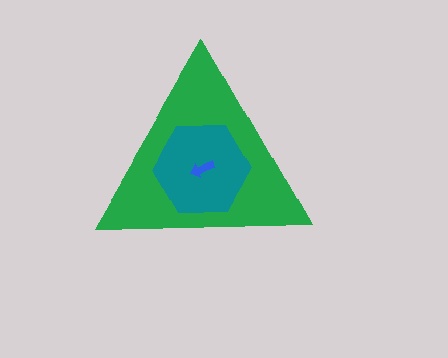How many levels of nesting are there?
3.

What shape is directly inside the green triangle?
The teal hexagon.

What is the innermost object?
The blue arrow.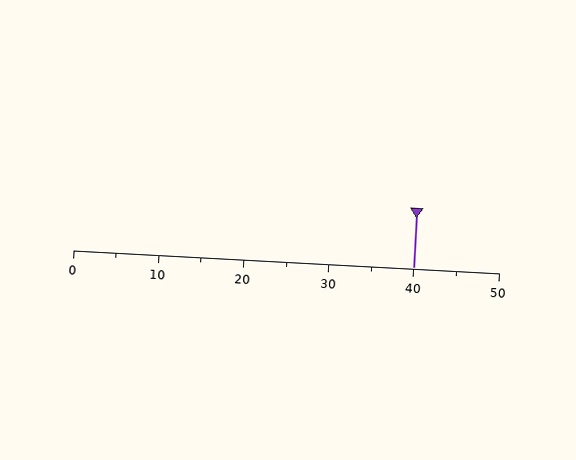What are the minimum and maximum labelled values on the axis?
The axis runs from 0 to 50.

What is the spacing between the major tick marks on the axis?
The major ticks are spaced 10 apart.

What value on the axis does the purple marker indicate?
The marker indicates approximately 40.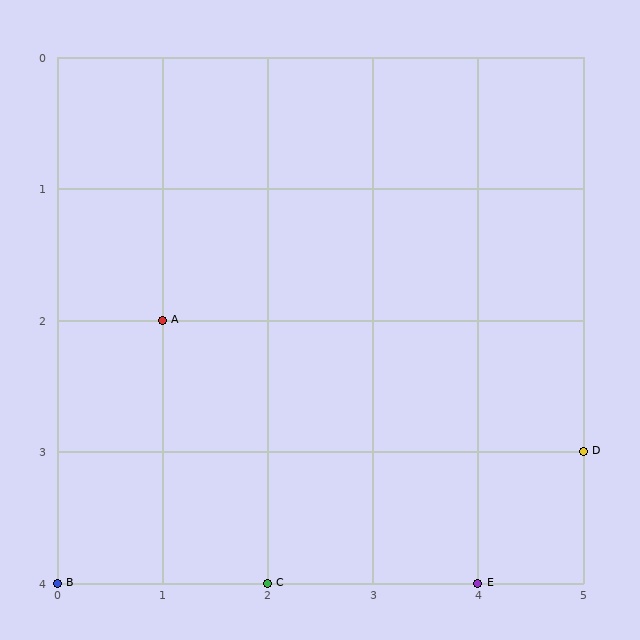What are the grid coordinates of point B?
Point B is at grid coordinates (0, 4).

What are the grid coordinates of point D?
Point D is at grid coordinates (5, 3).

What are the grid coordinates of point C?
Point C is at grid coordinates (2, 4).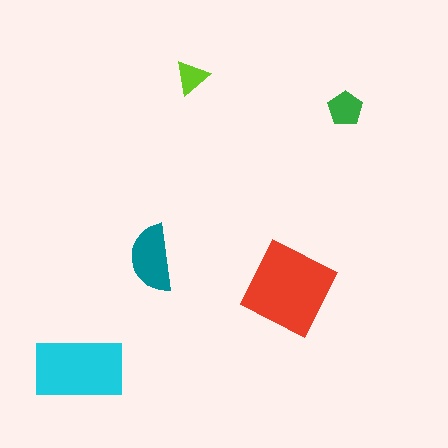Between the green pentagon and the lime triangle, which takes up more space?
The green pentagon.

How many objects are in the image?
There are 5 objects in the image.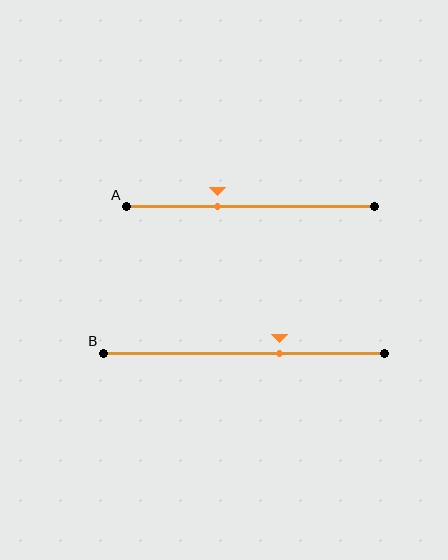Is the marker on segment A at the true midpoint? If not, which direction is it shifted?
No, the marker on segment A is shifted to the left by about 13% of the segment length.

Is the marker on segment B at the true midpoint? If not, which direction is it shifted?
No, the marker on segment B is shifted to the right by about 13% of the segment length.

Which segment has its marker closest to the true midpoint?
Segment B has its marker closest to the true midpoint.